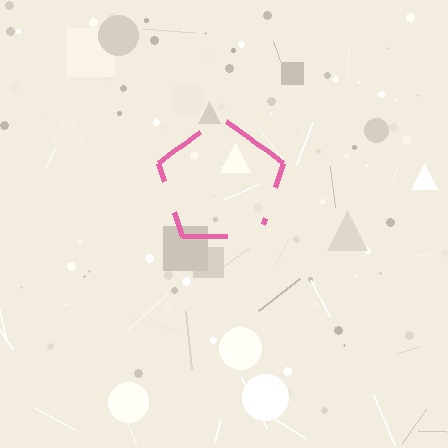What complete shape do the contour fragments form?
The contour fragments form a pentagon.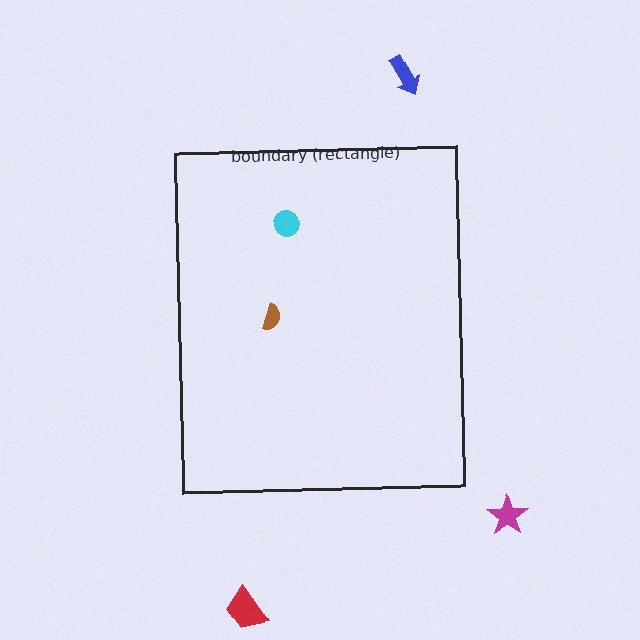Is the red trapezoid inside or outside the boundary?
Outside.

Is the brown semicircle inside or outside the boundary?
Inside.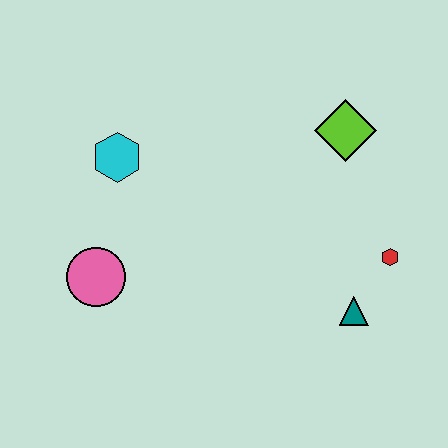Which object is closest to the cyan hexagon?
The pink circle is closest to the cyan hexagon.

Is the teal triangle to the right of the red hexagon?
No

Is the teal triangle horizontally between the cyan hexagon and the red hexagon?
Yes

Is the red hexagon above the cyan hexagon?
No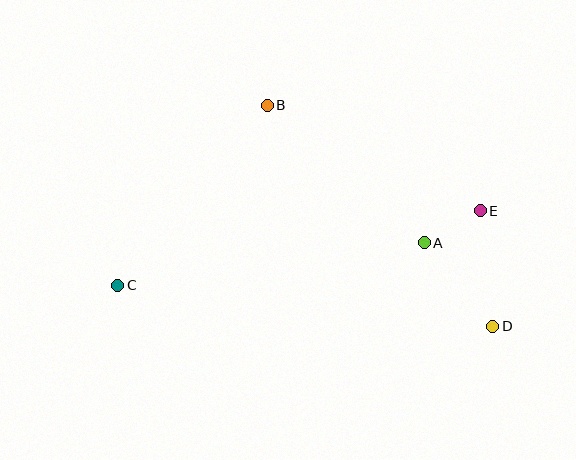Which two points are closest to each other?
Points A and E are closest to each other.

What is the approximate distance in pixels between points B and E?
The distance between B and E is approximately 238 pixels.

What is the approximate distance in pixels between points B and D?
The distance between B and D is approximately 316 pixels.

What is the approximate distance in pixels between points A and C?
The distance between A and C is approximately 309 pixels.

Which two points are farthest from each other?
Points C and D are farthest from each other.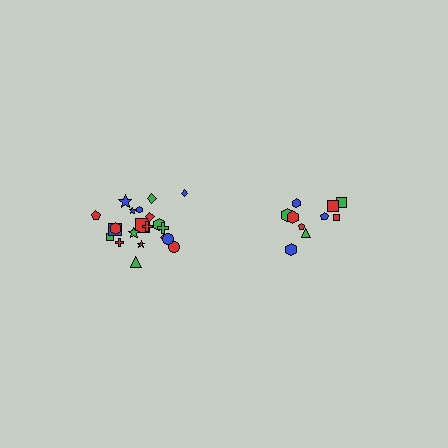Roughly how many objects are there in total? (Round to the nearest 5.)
Roughly 30 objects in total.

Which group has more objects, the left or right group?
The left group.